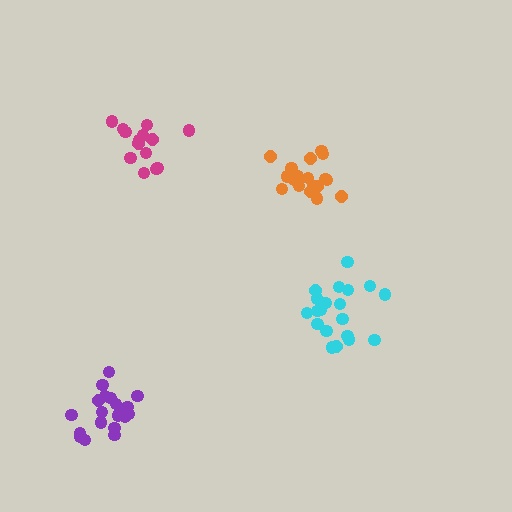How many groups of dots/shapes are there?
There are 4 groups.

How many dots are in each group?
Group 1: 19 dots, Group 2: 20 dots, Group 3: 20 dots, Group 4: 14 dots (73 total).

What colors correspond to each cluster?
The clusters are colored: orange, cyan, purple, magenta.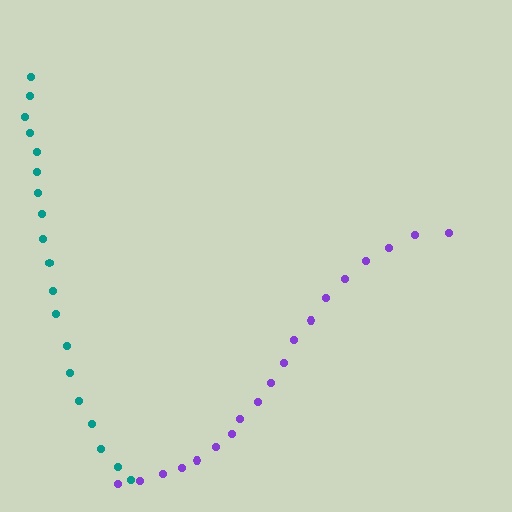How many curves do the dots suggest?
There are 2 distinct paths.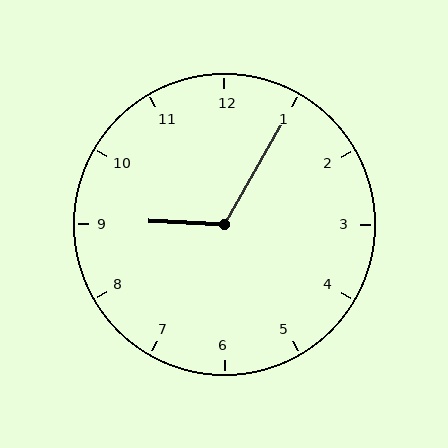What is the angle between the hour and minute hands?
Approximately 118 degrees.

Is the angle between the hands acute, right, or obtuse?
It is obtuse.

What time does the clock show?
9:05.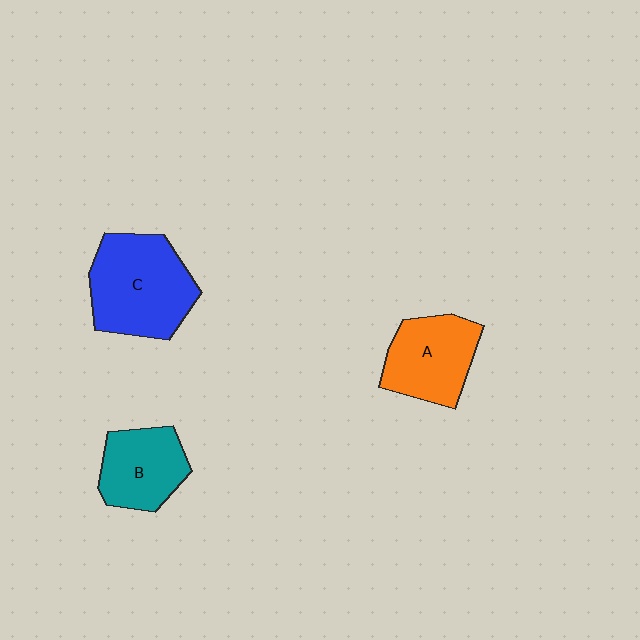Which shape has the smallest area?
Shape B (teal).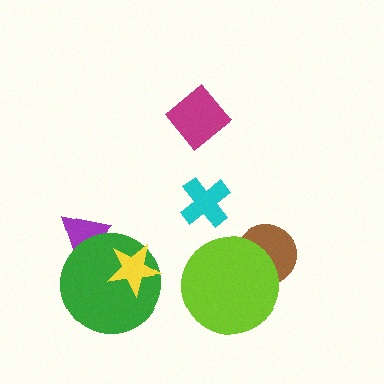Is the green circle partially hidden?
Yes, it is partially covered by another shape.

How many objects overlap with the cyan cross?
0 objects overlap with the cyan cross.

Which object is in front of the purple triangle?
The green circle is in front of the purple triangle.